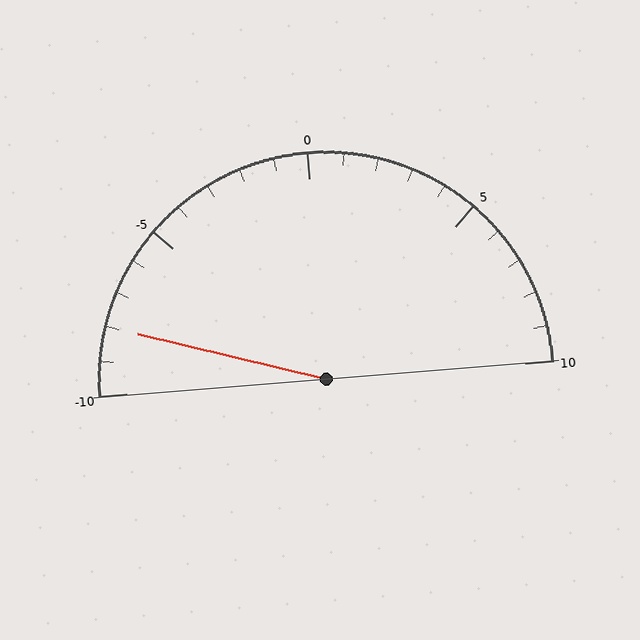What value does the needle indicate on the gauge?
The needle indicates approximately -8.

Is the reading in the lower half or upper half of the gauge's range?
The reading is in the lower half of the range (-10 to 10).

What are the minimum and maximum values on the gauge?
The gauge ranges from -10 to 10.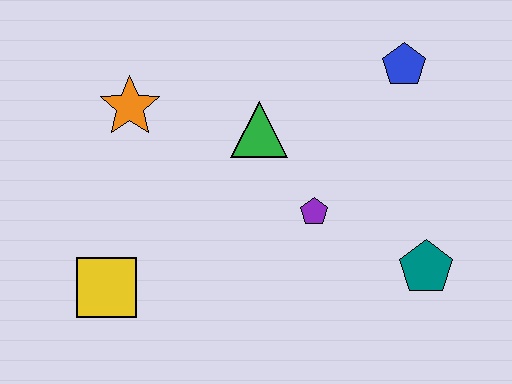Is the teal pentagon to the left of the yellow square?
No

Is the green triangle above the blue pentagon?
No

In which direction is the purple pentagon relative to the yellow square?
The purple pentagon is to the right of the yellow square.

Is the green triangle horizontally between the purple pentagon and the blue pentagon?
No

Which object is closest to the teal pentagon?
The purple pentagon is closest to the teal pentagon.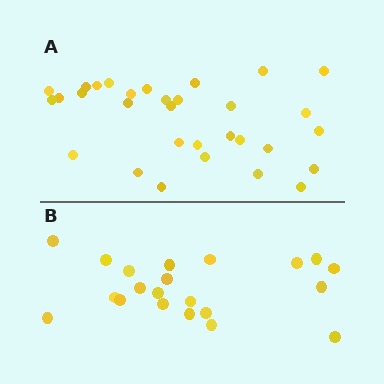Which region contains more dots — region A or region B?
Region A (the top region) has more dots.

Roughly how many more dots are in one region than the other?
Region A has roughly 10 or so more dots than region B.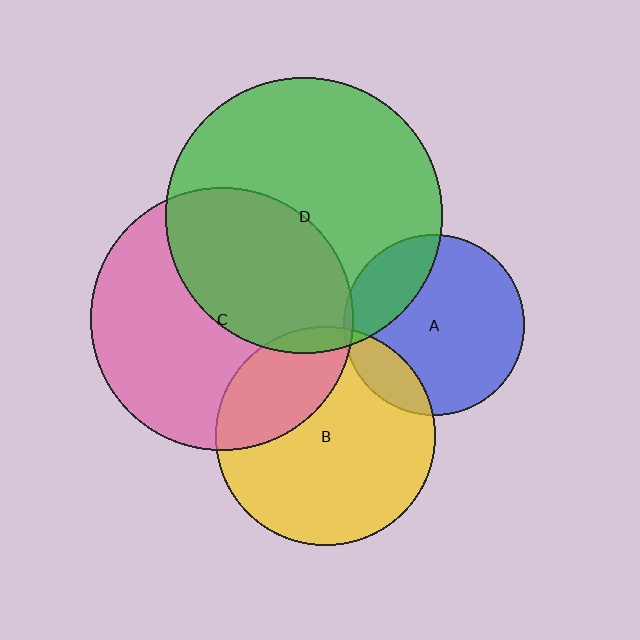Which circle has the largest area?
Circle D (green).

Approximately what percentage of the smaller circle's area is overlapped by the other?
Approximately 25%.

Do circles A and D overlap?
Yes.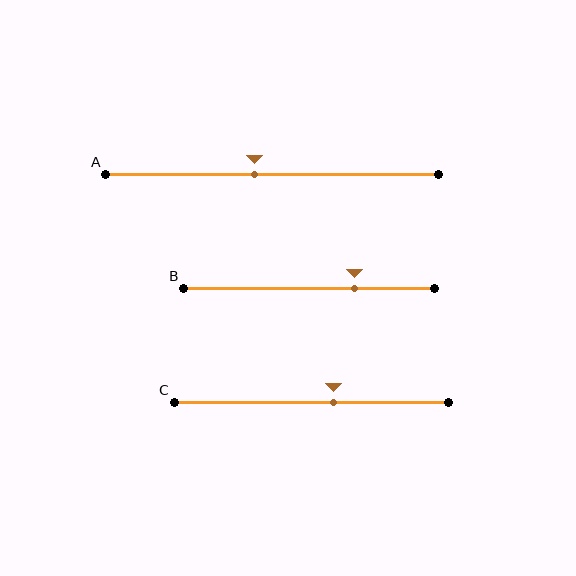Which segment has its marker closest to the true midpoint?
Segment A has its marker closest to the true midpoint.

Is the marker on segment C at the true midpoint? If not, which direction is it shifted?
No, the marker on segment C is shifted to the right by about 8% of the segment length.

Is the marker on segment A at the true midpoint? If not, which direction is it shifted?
No, the marker on segment A is shifted to the left by about 5% of the segment length.